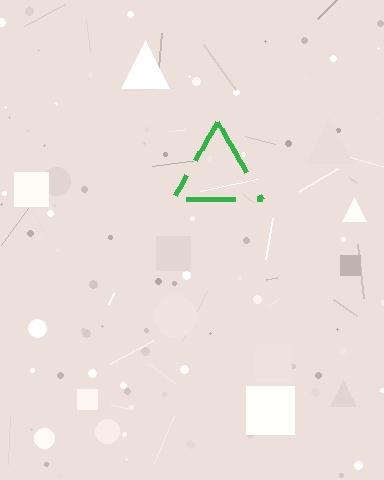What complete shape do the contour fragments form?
The contour fragments form a triangle.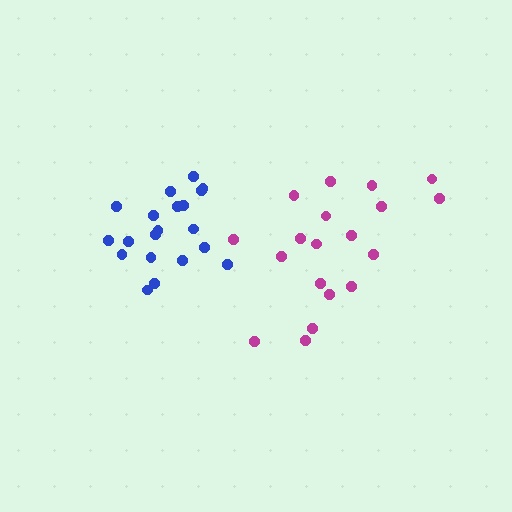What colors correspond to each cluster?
The clusters are colored: magenta, blue.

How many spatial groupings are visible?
There are 2 spatial groupings.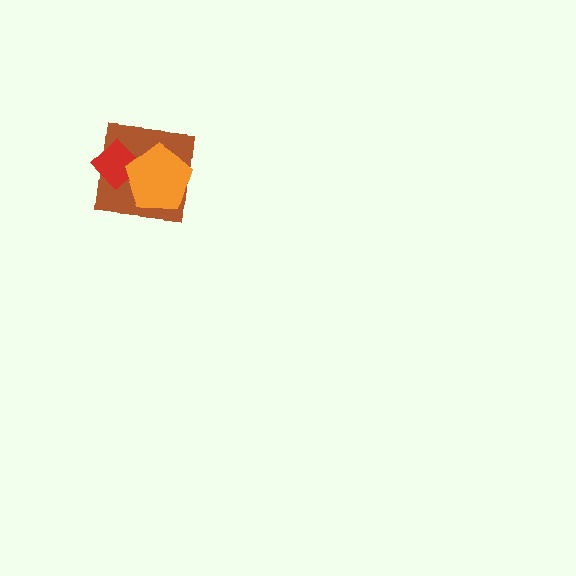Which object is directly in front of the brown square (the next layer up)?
The red diamond is directly in front of the brown square.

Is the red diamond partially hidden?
Yes, it is partially covered by another shape.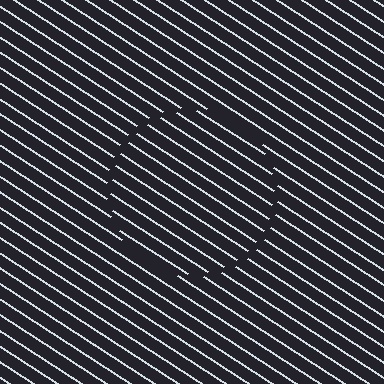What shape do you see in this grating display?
An illusory circle. The interior of the shape contains the same grating, shifted by half a period — the contour is defined by the phase discontinuity where line-ends from the inner and outer gratings abut.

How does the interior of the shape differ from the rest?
The interior of the shape contains the same grating, shifted by half a period — the contour is defined by the phase discontinuity where line-ends from the inner and outer gratings abut.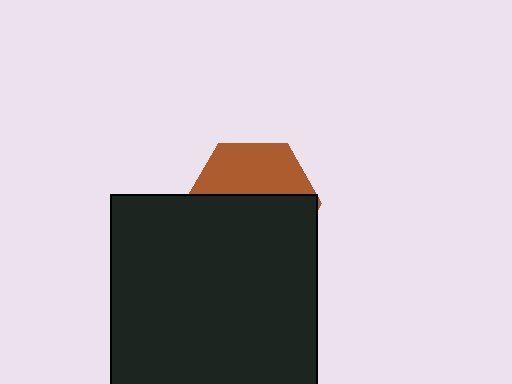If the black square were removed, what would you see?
You would see the complete brown hexagon.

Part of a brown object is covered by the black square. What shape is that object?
It is a hexagon.